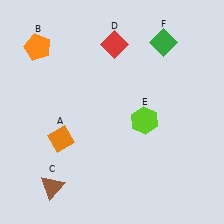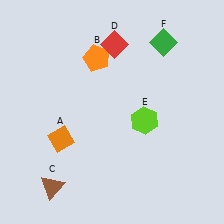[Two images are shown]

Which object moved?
The orange pentagon (B) moved right.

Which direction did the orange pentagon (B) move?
The orange pentagon (B) moved right.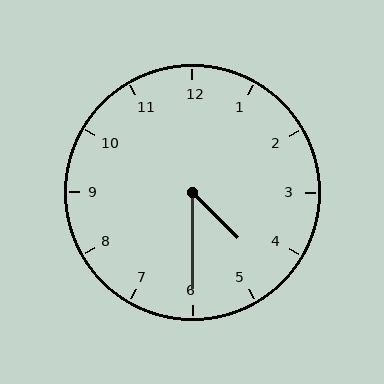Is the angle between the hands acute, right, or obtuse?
It is acute.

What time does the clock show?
4:30.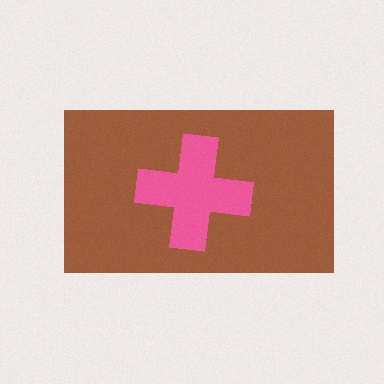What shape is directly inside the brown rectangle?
The pink cross.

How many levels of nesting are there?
2.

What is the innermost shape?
The pink cross.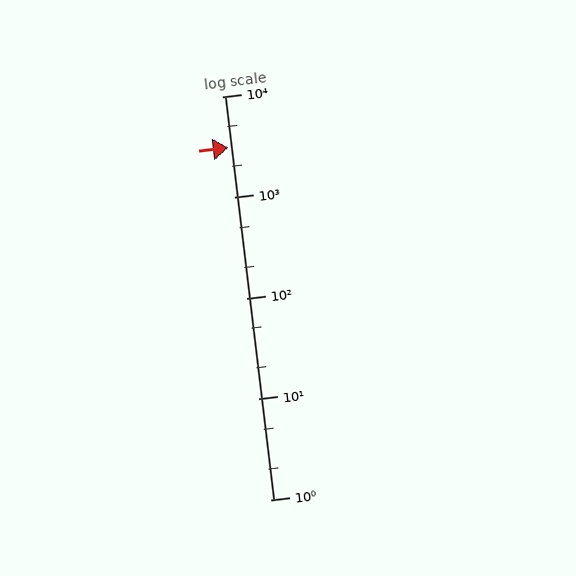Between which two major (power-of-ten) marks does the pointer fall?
The pointer is between 1000 and 10000.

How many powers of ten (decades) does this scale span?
The scale spans 4 decades, from 1 to 10000.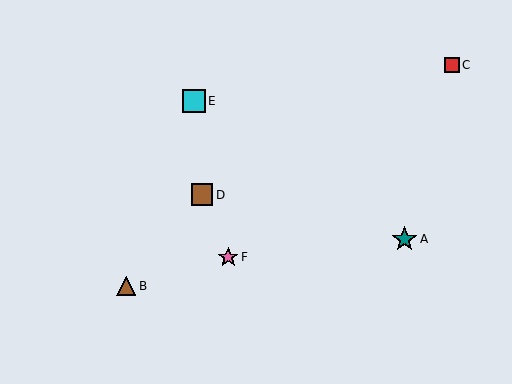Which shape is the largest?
The teal star (labeled A) is the largest.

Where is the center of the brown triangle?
The center of the brown triangle is at (126, 286).